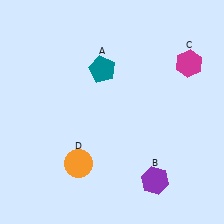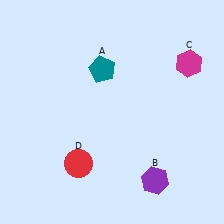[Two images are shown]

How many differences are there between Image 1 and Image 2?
There is 1 difference between the two images.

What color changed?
The circle (D) changed from orange in Image 1 to red in Image 2.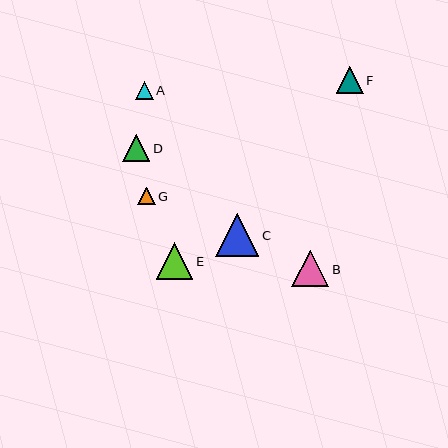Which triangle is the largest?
Triangle C is the largest with a size of approximately 43 pixels.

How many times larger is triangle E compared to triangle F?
Triangle E is approximately 1.4 times the size of triangle F.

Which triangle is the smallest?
Triangle G is the smallest with a size of approximately 18 pixels.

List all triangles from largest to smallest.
From largest to smallest: C, B, E, D, F, A, G.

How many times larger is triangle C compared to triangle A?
Triangle C is approximately 2.4 times the size of triangle A.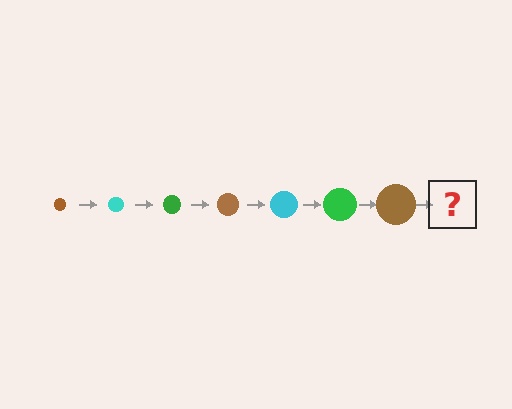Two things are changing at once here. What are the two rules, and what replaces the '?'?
The two rules are that the circle grows larger each step and the color cycles through brown, cyan, and green. The '?' should be a cyan circle, larger than the previous one.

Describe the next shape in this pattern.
It should be a cyan circle, larger than the previous one.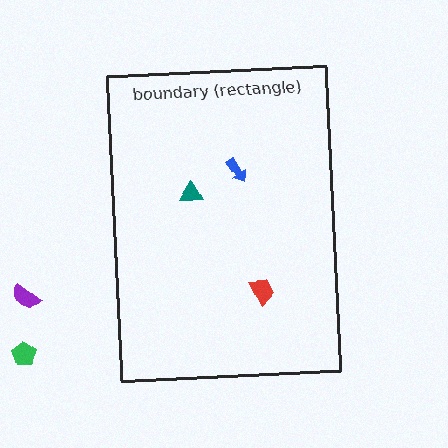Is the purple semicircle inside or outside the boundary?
Outside.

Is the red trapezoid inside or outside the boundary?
Inside.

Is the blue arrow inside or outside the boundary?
Inside.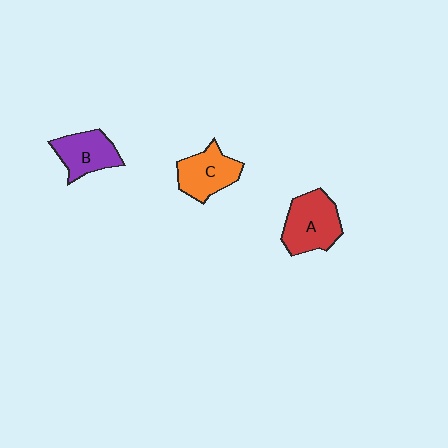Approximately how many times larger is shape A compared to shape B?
Approximately 1.3 times.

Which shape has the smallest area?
Shape B (purple).